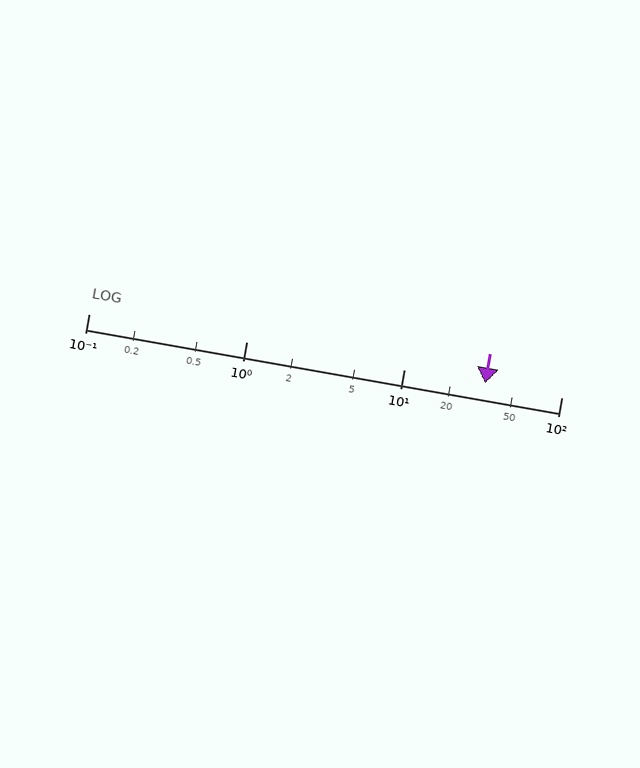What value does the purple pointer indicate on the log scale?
The pointer indicates approximately 33.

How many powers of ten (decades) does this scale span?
The scale spans 3 decades, from 0.1 to 100.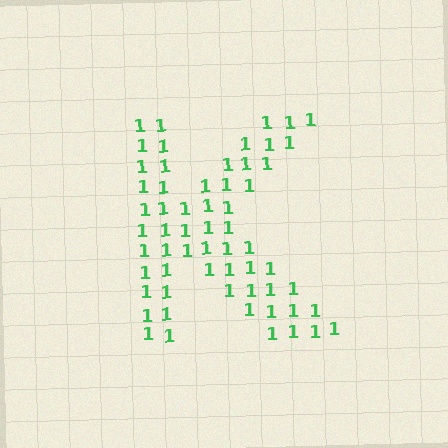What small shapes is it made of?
It is made of small digit 1's.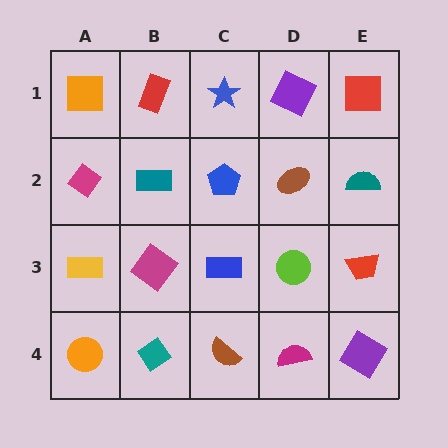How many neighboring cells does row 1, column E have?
2.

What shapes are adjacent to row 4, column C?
A blue rectangle (row 3, column C), a teal diamond (row 4, column B), a magenta semicircle (row 4, column D).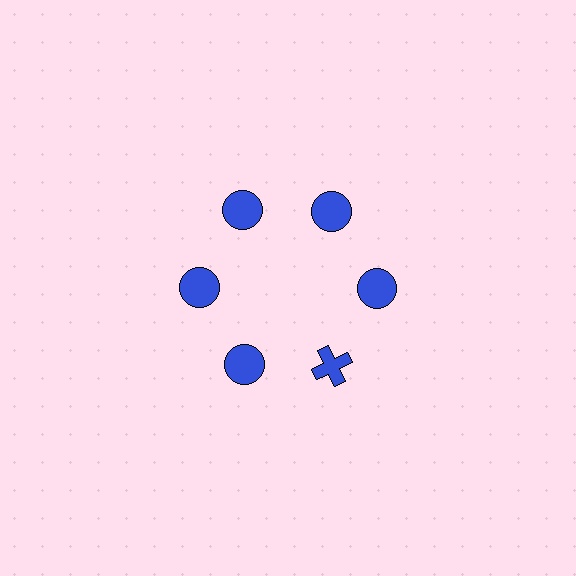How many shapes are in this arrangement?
There are 6 shapes arranged in a ring pattern.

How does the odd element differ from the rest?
It has a different shape: cross instead of circle.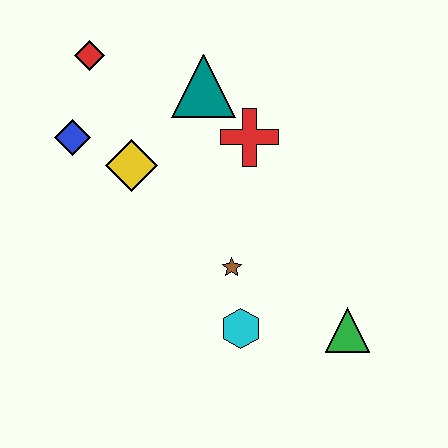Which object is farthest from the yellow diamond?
The green triangle is farthest from the yellow diamond.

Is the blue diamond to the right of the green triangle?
No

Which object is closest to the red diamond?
The blue diamond is closest to the red diamond.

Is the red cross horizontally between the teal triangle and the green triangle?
Yes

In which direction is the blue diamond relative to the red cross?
The blue diamond is to the left of the red cross.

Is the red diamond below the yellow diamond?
No